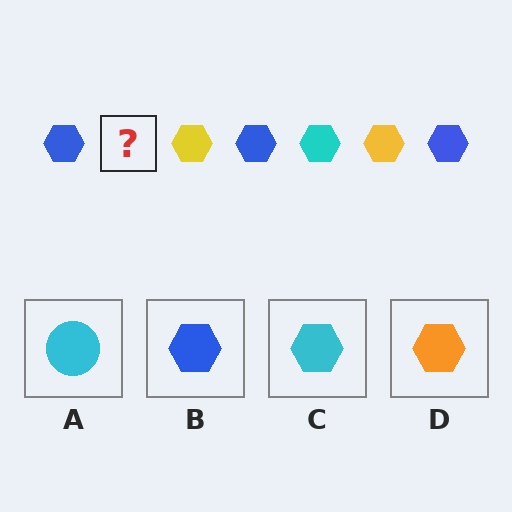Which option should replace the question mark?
Option C.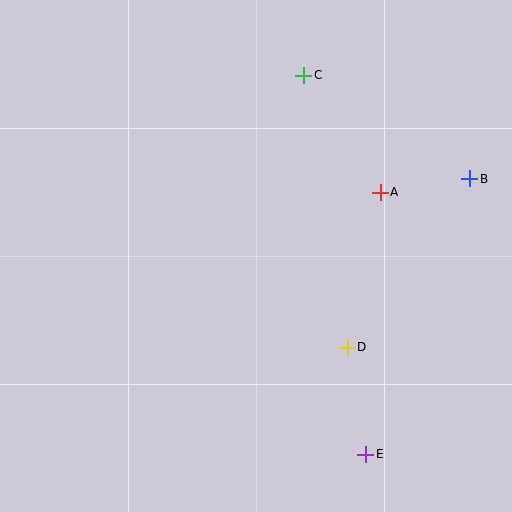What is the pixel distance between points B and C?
The distance between B and C is 195 pixels.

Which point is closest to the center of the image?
Point D at (347, 347) is closest to the center.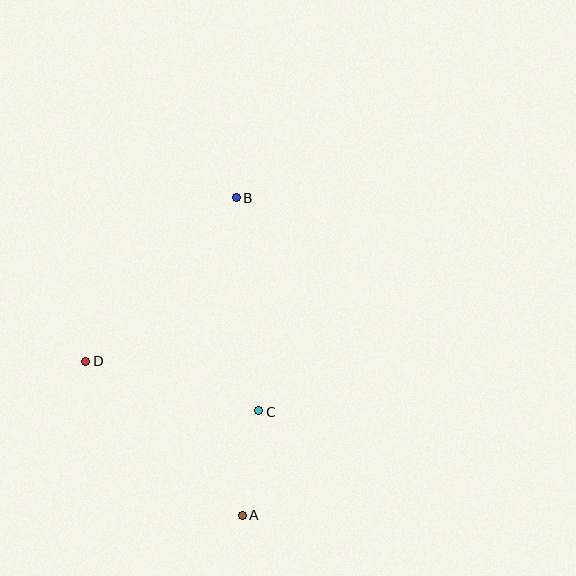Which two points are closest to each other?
Points A and C are closest to each other.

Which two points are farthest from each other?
Points A and B are farthest from each other.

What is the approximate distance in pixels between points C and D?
The distance between C and D is approximately 180 pixels.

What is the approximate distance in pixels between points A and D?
The distance between A and D is approximately 220 pixels.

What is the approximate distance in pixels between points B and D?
The distance between B and D is approximately 222 pixels.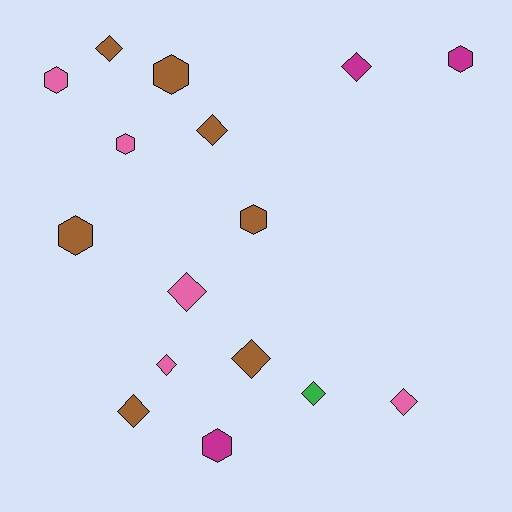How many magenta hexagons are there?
There are 2 magenta hexagons.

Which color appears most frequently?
Brown, with 7 objects.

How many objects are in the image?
There are 16 objects.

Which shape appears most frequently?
Diamond, with 9 objects.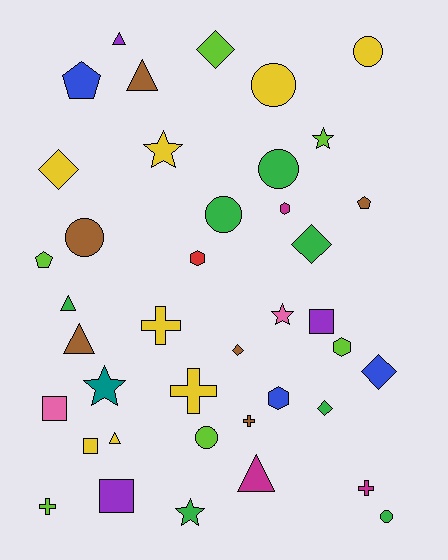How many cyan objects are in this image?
There are no cyan objects.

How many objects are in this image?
There are 40 objects.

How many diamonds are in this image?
There are 6 diamonds.